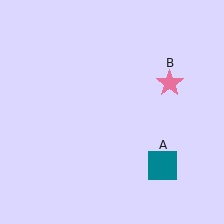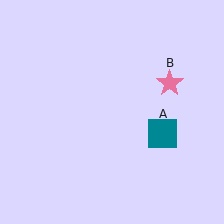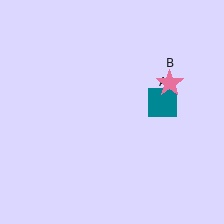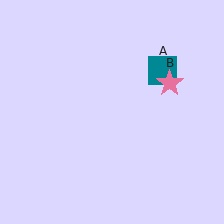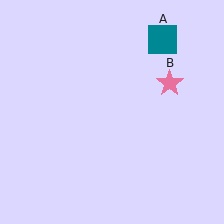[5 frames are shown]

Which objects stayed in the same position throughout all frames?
Pink star (object B) remained stationary.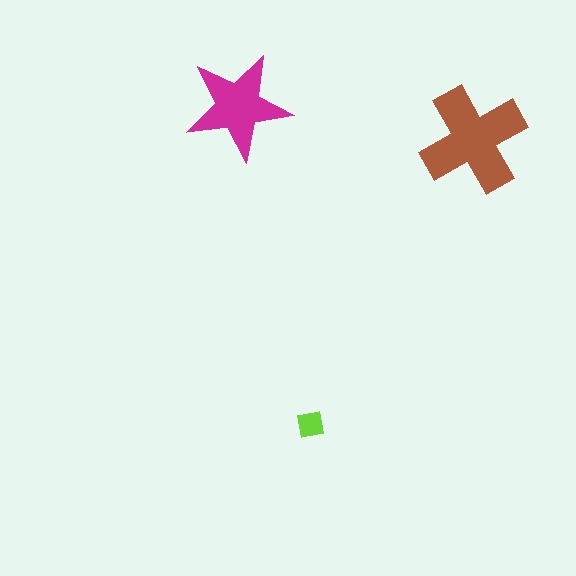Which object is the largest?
The brown cross.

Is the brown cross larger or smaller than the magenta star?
Larger.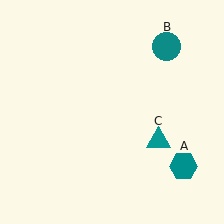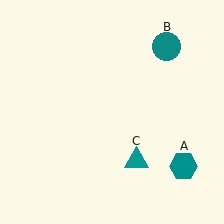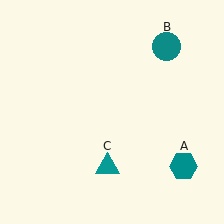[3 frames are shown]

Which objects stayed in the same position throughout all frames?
Teal hexagon (object A) and teal circle (object B) remained stationary.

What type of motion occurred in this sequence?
The teal triangle (object C) rotated clockwise around the center of the scene.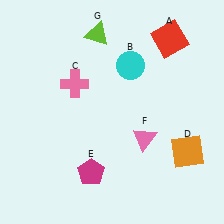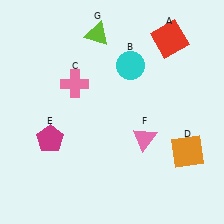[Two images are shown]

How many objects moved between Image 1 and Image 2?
1 object moved between the two images.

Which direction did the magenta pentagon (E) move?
The magenta pentagon (E) moved left.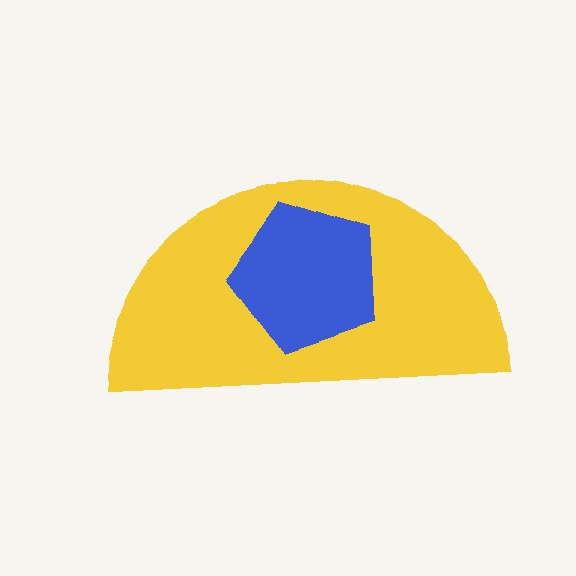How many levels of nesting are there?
2.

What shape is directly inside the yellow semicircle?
The blue pentagon.